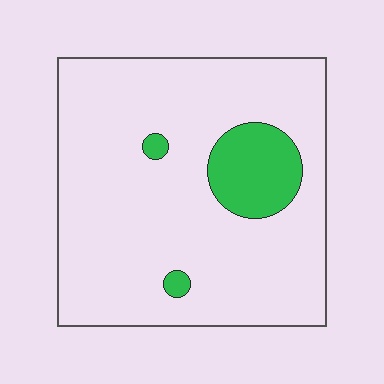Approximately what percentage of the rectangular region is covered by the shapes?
Approximately 10%.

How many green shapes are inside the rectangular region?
3.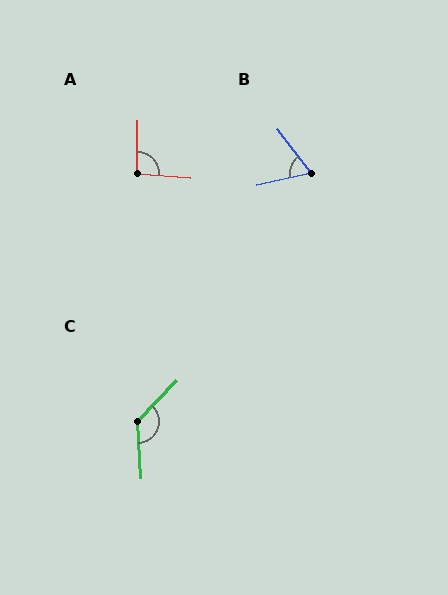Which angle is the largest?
C, at approximately 133 degrees.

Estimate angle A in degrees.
Approximately 94 degrees.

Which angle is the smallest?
B, at approximately 65 degrees.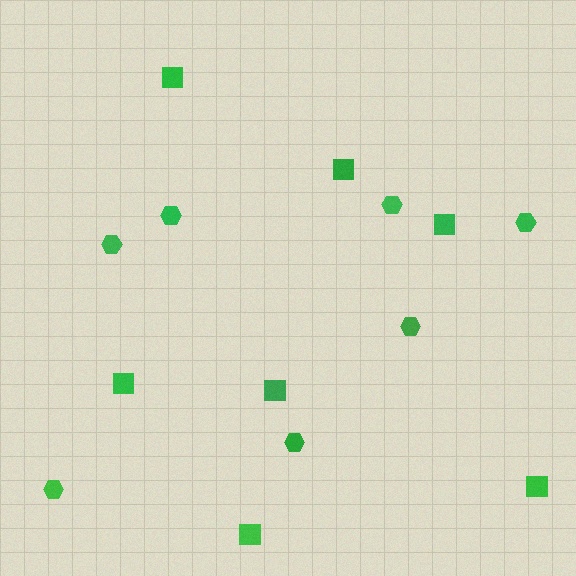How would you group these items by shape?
There are 2 groups: one group of squares (7) and one group of hexagons (7).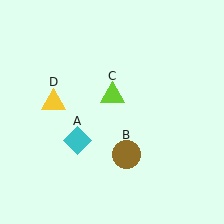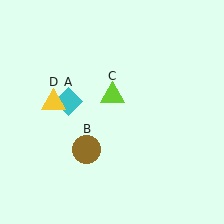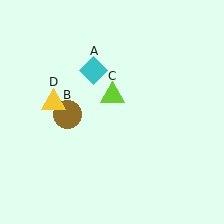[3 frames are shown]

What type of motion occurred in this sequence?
The cyan diamond (object A), brown circle (object B) rotated clockwise around the center of the scene.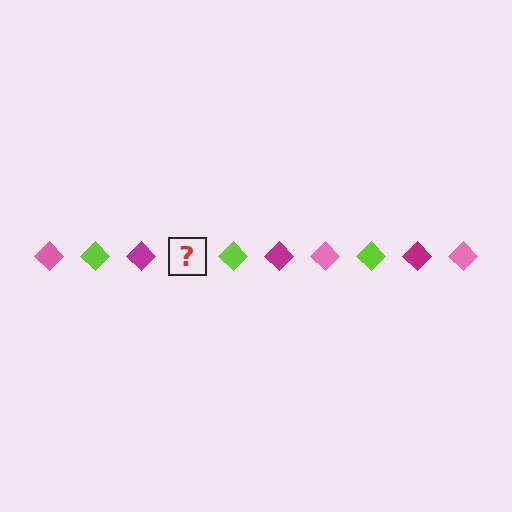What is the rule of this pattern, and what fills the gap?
The rule is that the pattern cycles through pink, lime, magenta diamonds. The gap should be filled with a pink diamond.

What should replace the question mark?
The question mark should be replaced with a pink diamond.